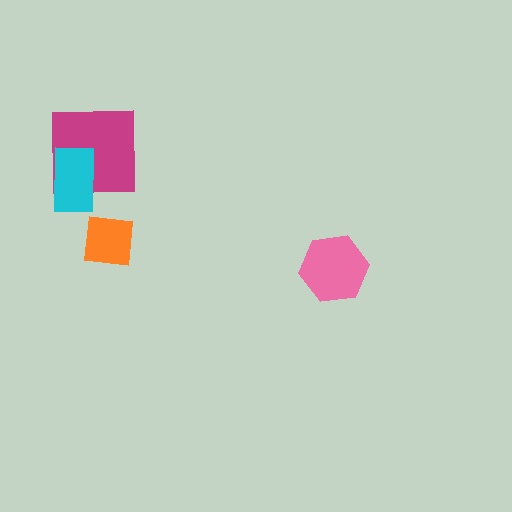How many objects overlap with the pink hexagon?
0 objects overlap with the pink hexagon.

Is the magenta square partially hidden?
Yes, it is partially covered by another shape.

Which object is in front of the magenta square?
The cyan rectangle is in front of the magenta square.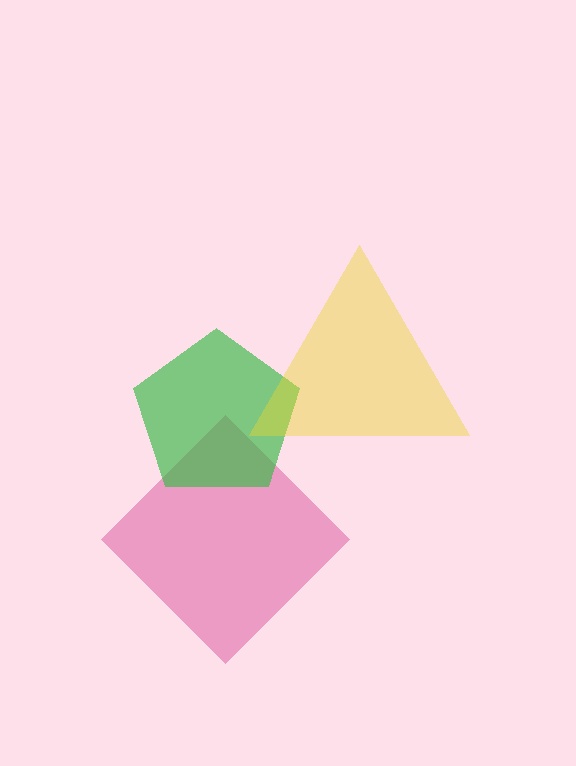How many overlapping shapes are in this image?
There are 3 overlapping shapes in the image.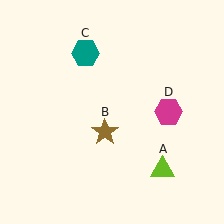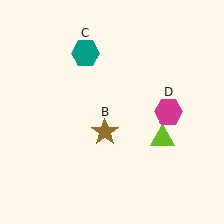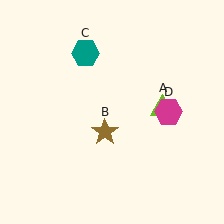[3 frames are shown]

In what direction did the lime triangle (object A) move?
The lime triangle (object A) moved up.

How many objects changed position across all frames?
1 object changed position: lime triangle (object A).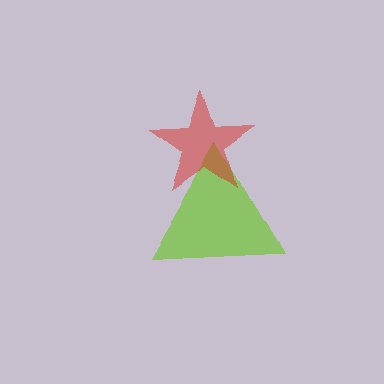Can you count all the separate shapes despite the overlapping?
Yes, there are 2 separate shapes.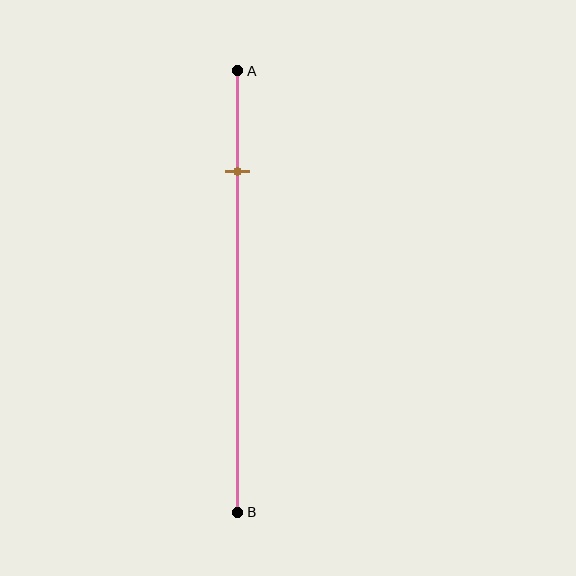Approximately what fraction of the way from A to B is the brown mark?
The brown mark is approximately 25% of the way from A to B.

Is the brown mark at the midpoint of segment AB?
No, the mark is at about 25% from A, not at the 50% midpoint.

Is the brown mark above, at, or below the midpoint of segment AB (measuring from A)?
The brown mark is above the midpoint of segment AB.